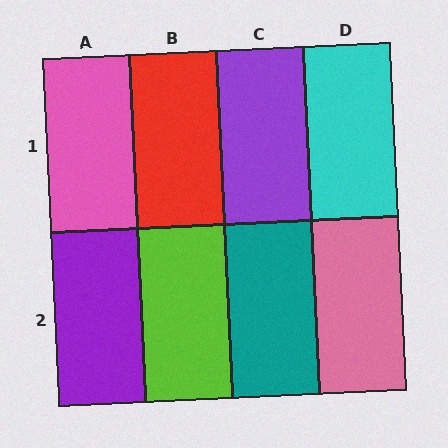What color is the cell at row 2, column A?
Purple.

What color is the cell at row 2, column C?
Teal.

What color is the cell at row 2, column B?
Lime.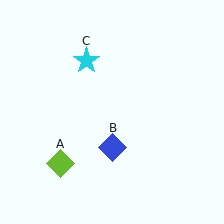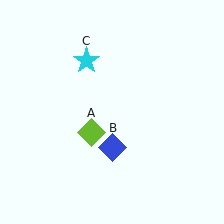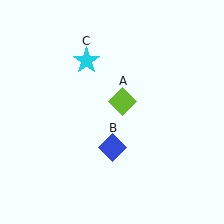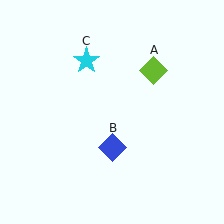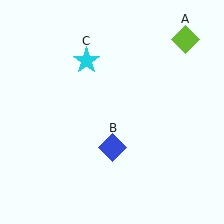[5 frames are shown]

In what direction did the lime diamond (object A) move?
The lime diamond (object A) moved up and to the right.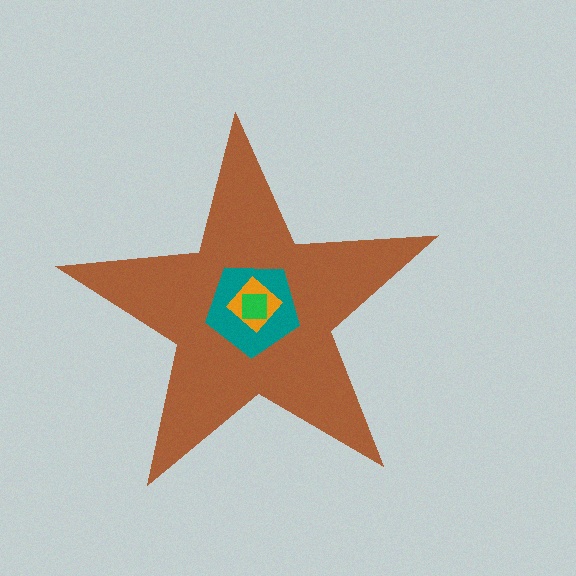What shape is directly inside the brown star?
The teal pentagon.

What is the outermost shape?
The brown star.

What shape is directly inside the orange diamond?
The green square.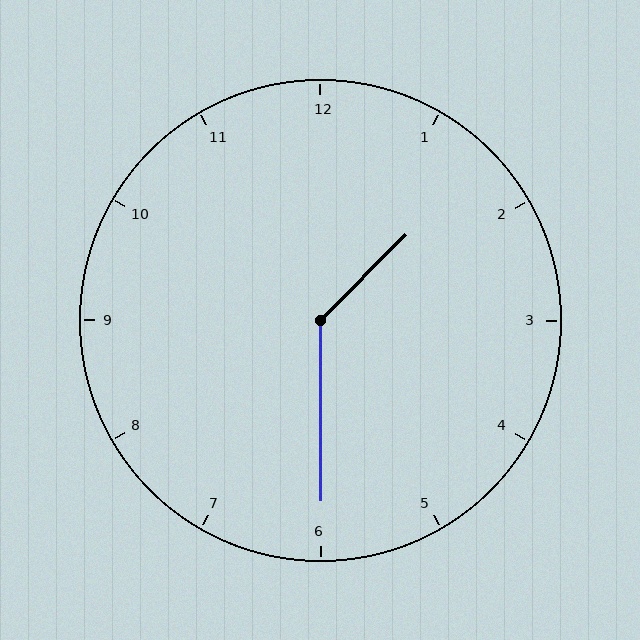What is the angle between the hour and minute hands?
Approximately 135 degrees.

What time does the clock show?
1:30.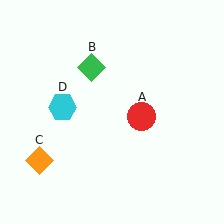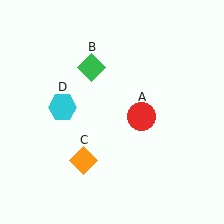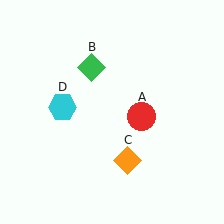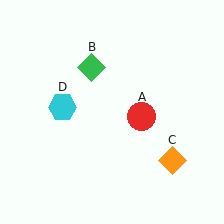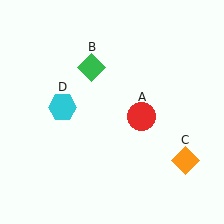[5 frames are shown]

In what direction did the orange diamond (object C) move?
The orange diamond (object C) moved right.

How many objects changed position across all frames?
1 object changed position: orange diamond (object C).